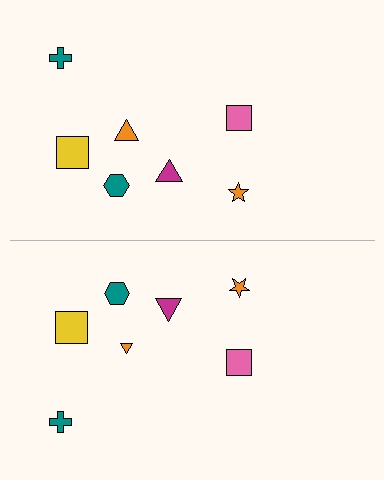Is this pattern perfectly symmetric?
No, the pattern is not perfectly symmetric. The orange triangle on the bottom side has a different size than its mirror counterpart.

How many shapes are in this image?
There are 14 shapes in this image.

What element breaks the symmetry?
The orange triangle on the bottom side has a different size than its mirror counterpart.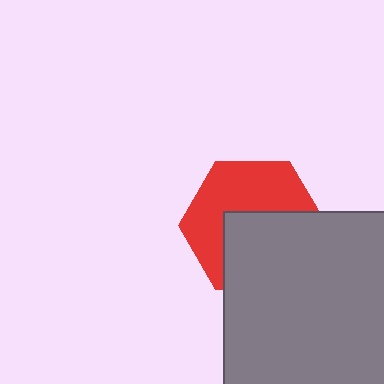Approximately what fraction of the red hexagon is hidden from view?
Roughly 48% of the red hexagon is hidden behind the gray square.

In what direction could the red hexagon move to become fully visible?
The red hexagon could move up. That would shift it out from behind the gray square entirely.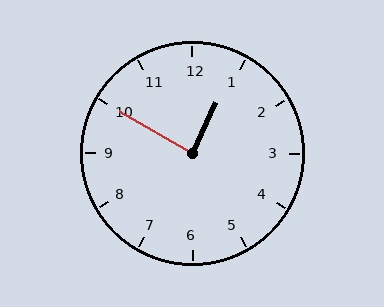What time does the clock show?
12:50.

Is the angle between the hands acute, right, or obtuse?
It is right.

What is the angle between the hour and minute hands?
Approximately 85 degrees.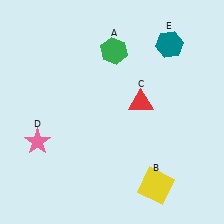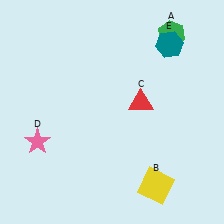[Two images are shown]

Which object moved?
The green hexagon (A) moved right.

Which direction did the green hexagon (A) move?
The green hexagon (A) moved right.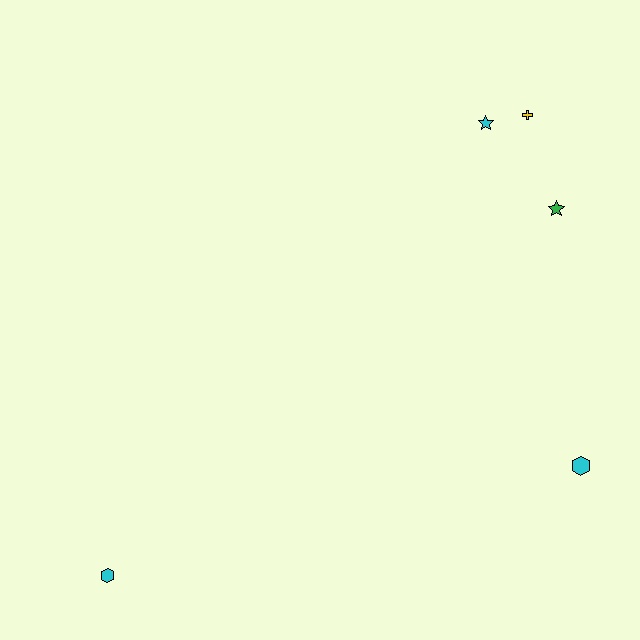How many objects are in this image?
There are 5 objects.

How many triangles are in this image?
There are no triangles.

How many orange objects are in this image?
There are no orange objects.